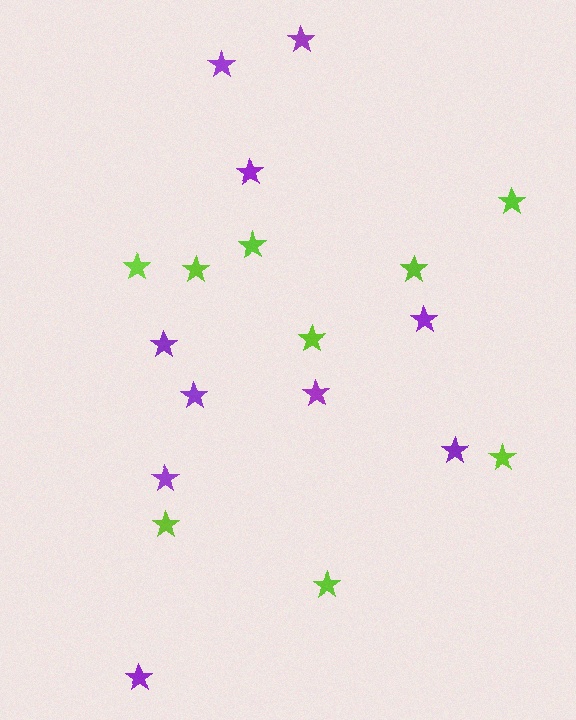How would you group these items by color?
There are 2 groups: one group of purple stars (10) and one group of lime stars (9).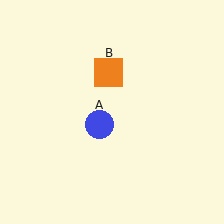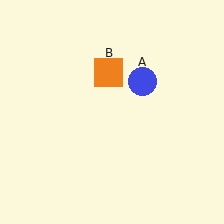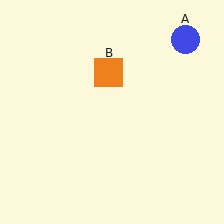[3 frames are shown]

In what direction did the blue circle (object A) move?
The blue circle (object A) moved up and to the right.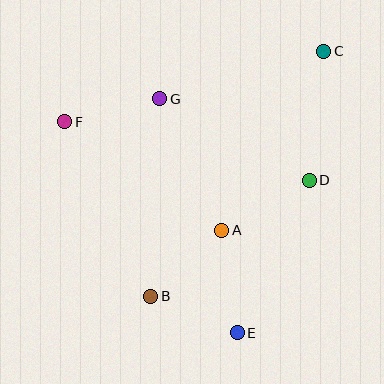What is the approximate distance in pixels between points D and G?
The distance between D and G is approximately 171 pixels.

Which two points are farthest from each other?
Points B and C are farthest from each other.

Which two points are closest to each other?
Points B and E are closest to each other.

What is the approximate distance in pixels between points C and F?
The distance between C and F is approximately 268 pixels.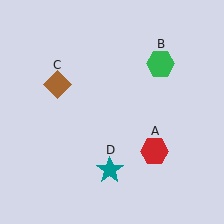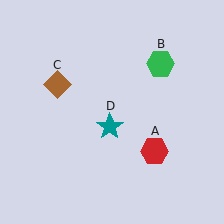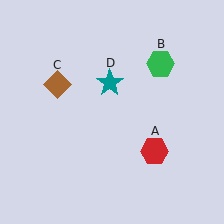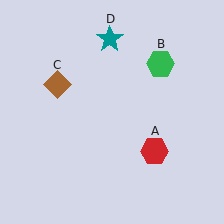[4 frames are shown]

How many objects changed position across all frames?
1 object changed position: teal star (object D).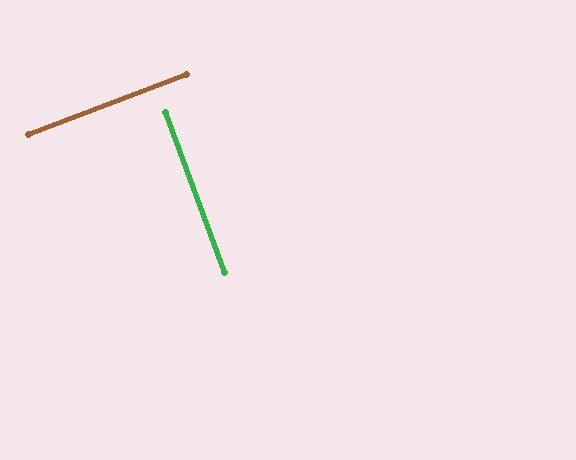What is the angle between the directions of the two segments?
Approximately 89 degrees.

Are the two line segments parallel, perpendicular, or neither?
Perpendicular — they meet at approximately 89°.